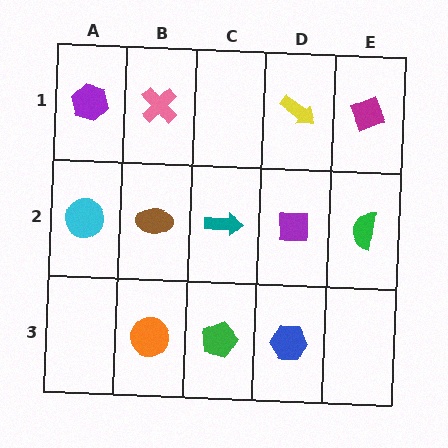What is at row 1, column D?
A yellow arrow.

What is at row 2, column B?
A brown ellipse.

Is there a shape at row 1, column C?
No, that cell is empty.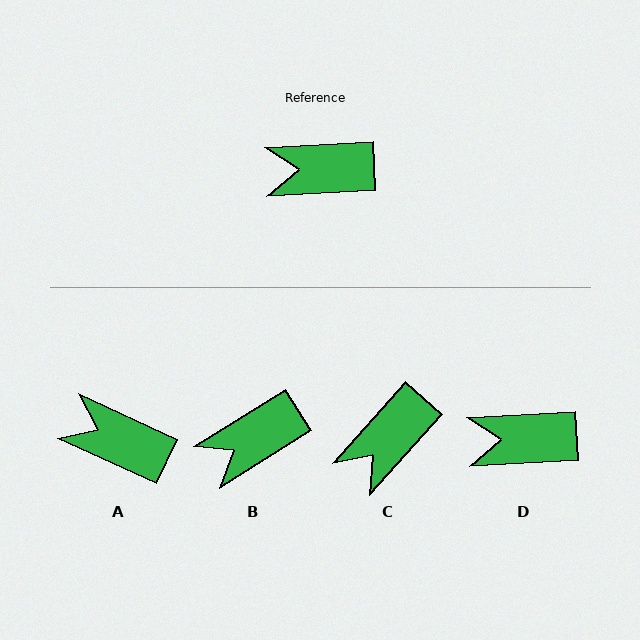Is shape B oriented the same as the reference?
No, it is off by about 29 degrees.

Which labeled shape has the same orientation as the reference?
D.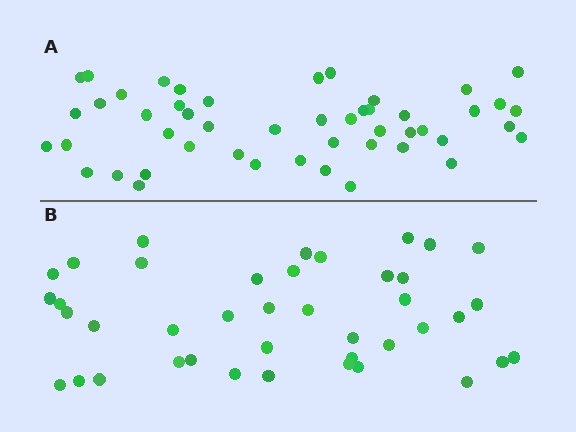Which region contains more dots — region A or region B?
Region A (the top region) has more dots.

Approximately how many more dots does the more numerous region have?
Region A has roughly 8 or so more dots than region B.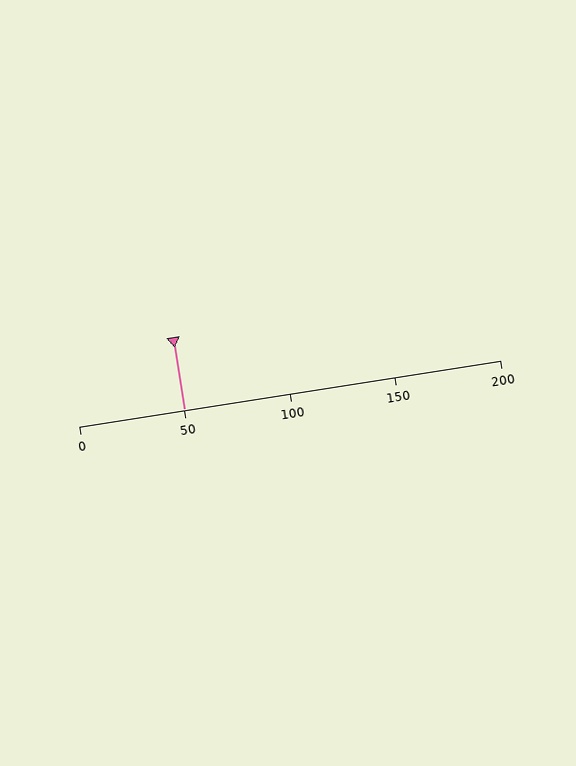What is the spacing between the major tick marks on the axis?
The major ticks are spaced 50 apart.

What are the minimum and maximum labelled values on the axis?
The axis runs from 0 to 200.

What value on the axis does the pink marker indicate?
The marker indicates approximately 50.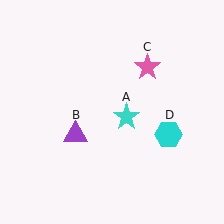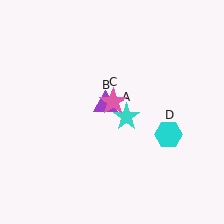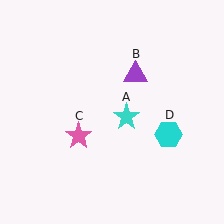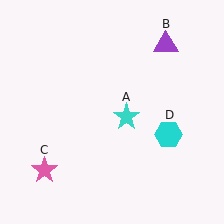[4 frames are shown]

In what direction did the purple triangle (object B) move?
The purple triangle (object B) moved up and to the right.